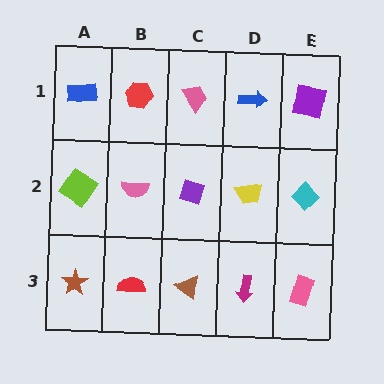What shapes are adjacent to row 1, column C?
A purple diamond (row 2, column C), a red hexagon (row 1, column B), a blue arrow (row 1, column D).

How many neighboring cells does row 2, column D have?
4.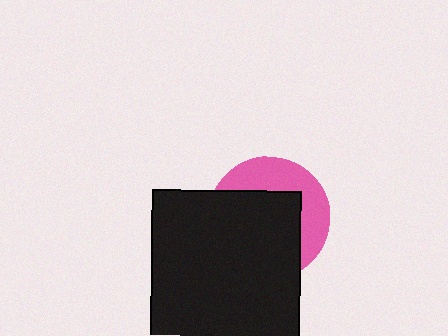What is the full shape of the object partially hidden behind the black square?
The partially hidden object is a pink circle.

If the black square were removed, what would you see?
You would see the complete pink circle.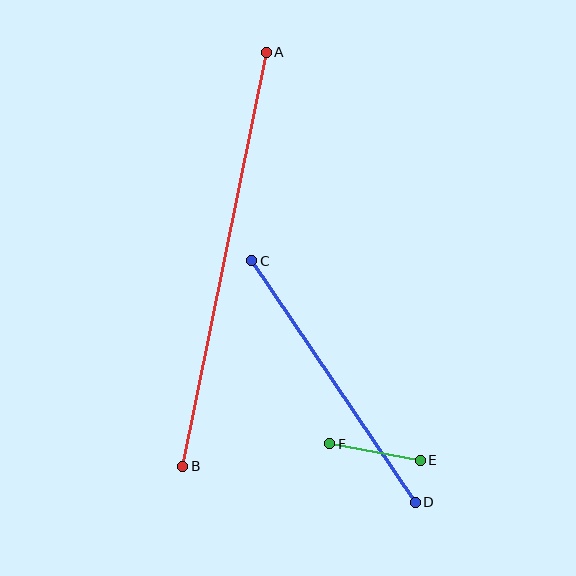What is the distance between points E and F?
The distance is approximately 92 pixels.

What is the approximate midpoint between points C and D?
The midpoint is at approximately (334, 382) pixels.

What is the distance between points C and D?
The distance is approximately 292 pixels.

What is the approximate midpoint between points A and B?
The midpoint is at approximately (224, 259) pixels.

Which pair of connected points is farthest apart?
Points A and B are farthest apart.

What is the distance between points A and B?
The distance is approximately 422 pixels.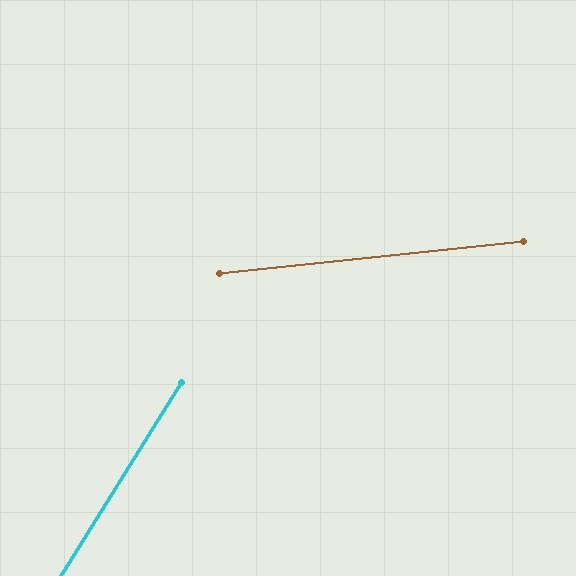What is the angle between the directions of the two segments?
Approximately 52 degrees.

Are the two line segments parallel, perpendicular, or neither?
Neither parallel nor perpendicular — they differ by about 52°.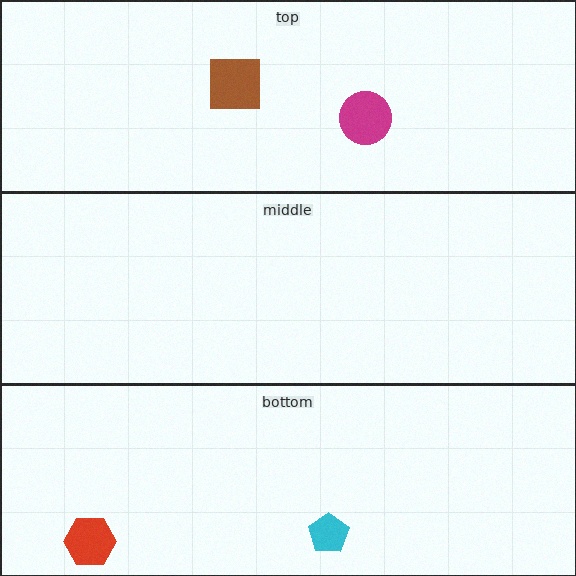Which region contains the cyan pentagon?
The bottom region.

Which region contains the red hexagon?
The bottom region.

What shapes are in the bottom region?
The red hexagon, the cyan pentagon.